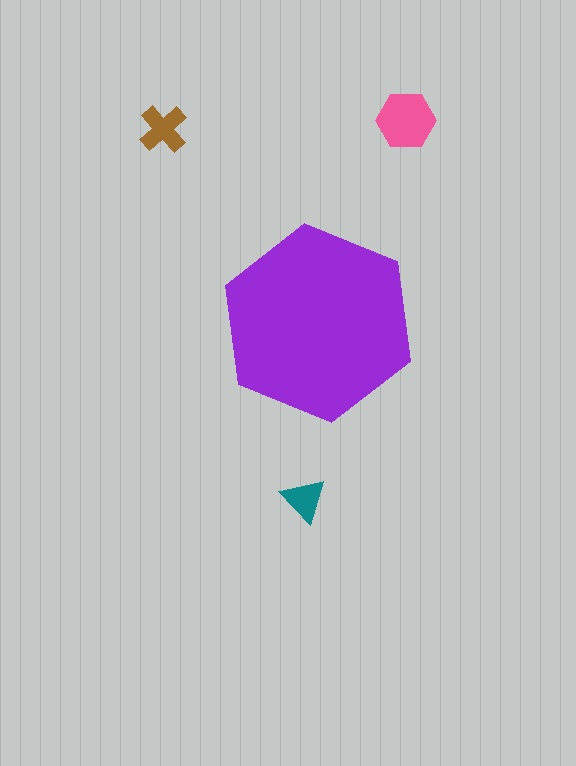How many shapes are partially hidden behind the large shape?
0 shapes are partially hidden.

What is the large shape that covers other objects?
A purple hexagon.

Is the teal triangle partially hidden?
No, the teal triangle is fully visible.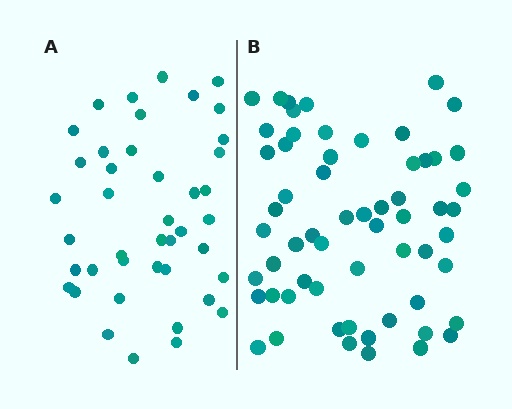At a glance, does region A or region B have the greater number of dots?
Region B (the right region) has more dots.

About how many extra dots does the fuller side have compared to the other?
Region B has approximately 20 more dots than region A.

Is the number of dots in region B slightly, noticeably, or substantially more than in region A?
Region B has noticeably more, but not dramatically so. The ratio is roughly 1.4 to 1.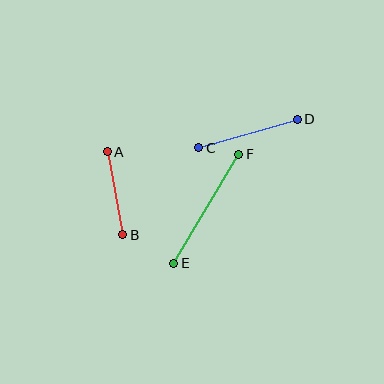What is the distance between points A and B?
The distance is approximately 84 pixels.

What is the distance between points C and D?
The distance is approximately 103 pixels.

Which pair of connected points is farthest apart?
Points E and F are farthest apart.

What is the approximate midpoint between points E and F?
The midpoint is at approximately (206, 209) pixels.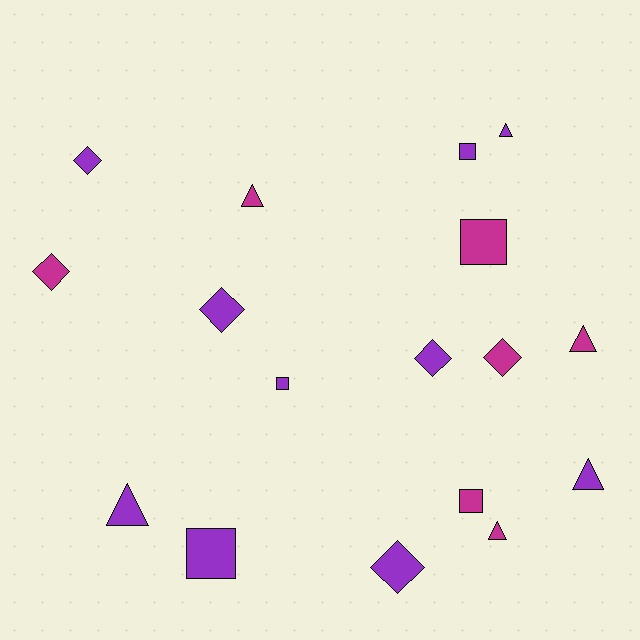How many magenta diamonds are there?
There are 2 magenta diamonds.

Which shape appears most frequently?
Triangle, with 6 objects.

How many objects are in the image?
There are 17 objects.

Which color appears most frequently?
Purple, with 10 objects.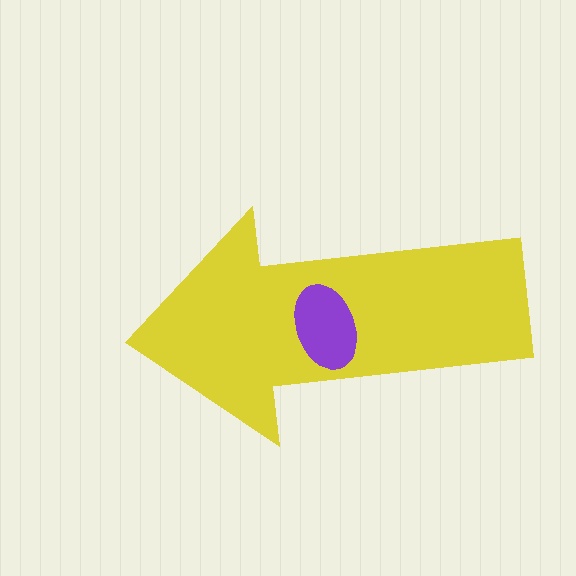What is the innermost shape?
The purple ellipse.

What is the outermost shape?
The yellow arrow.